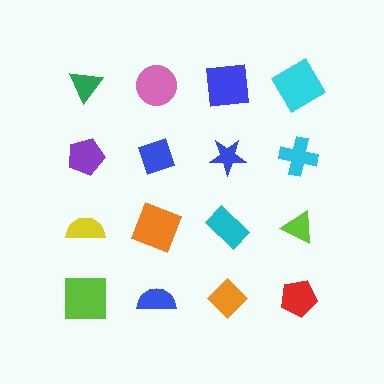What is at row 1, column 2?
A pink circle.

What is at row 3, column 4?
A lime triangle.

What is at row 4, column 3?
An orange diamond.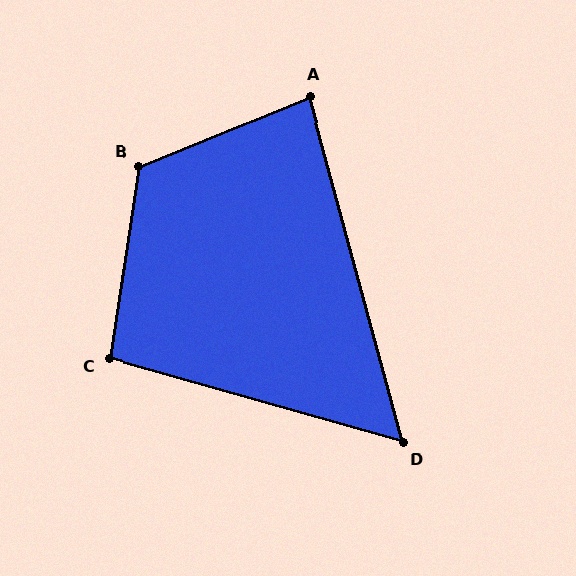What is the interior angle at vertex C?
Approximately 97 degrees (obtuse).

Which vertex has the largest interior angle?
B, at approximately 121 degrees.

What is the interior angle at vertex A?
Approximately 83 degrees (acute).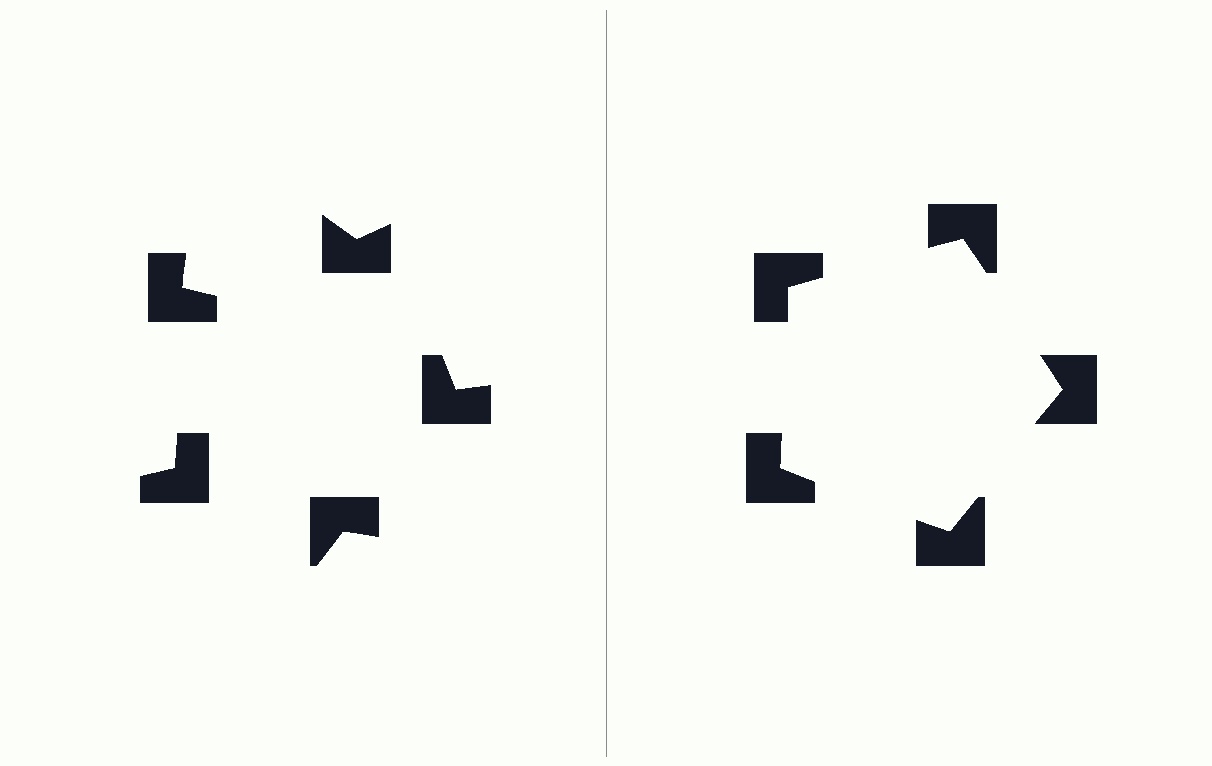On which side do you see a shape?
An illusory pentagon appears on the right side. On the left side the wedge cuts are rotated, so no coherent shape forms.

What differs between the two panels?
The notched squares are positioned identically on both sides; only the wedge orientations differ. On the right they align to a pentagon; on the left they are misaligned.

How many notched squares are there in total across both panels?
10 — 5 on each side.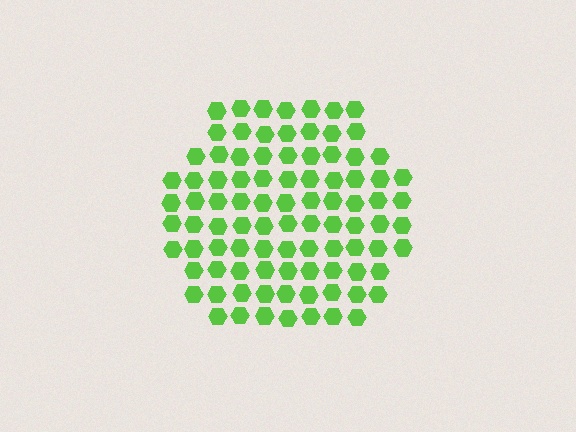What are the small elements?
The small elements are hexagons.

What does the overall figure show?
The overall figure shows a hexagon.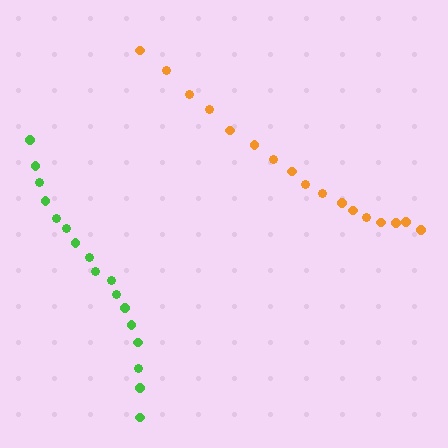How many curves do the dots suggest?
There are 2 distinct paths.